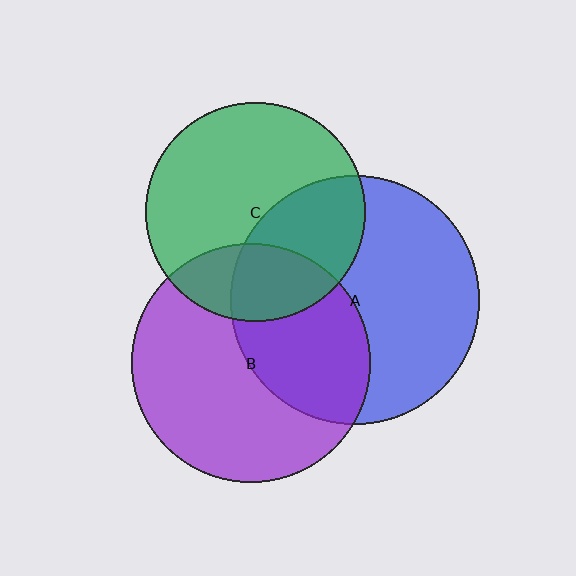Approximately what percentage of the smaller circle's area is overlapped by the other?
Approximately 40%.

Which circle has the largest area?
Circle A (blue).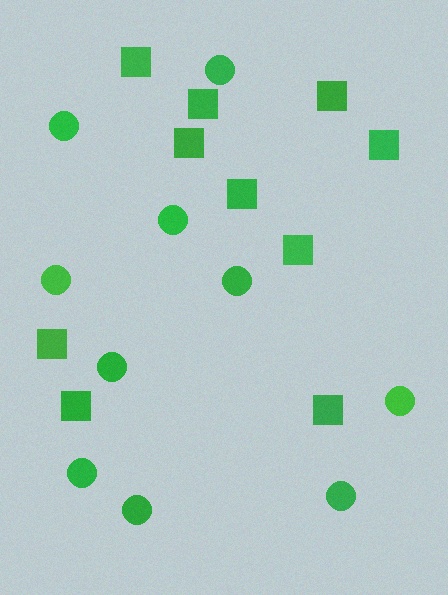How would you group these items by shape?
There are 2 groups: one group of squares (10) and one group of circles (10).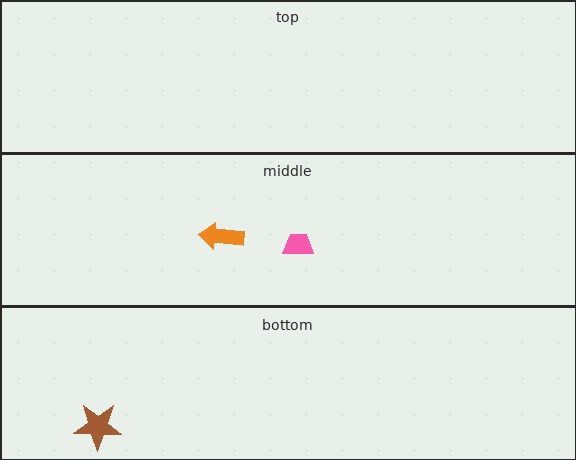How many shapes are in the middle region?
2.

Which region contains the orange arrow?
The middle region.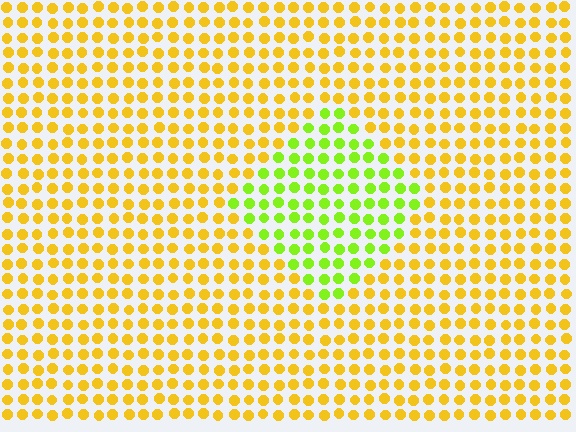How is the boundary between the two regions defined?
The boundary is defined purely by a slight shift in hue (about 44 degrees). Spacing, size, and orientation are identical on both sides.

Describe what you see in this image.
The image is filled with small yellow elements in a uniform arrangement. A diamond-shaped region is visible where the elements are tinted to a slightly different hue, forming a subtle color boundary.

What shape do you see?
I see a diamond.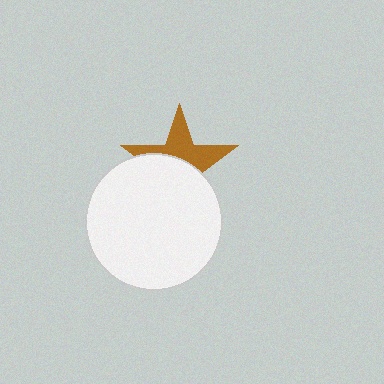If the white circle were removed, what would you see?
You would see the complete brown star.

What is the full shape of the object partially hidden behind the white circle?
The partially hidden object is a brown star.